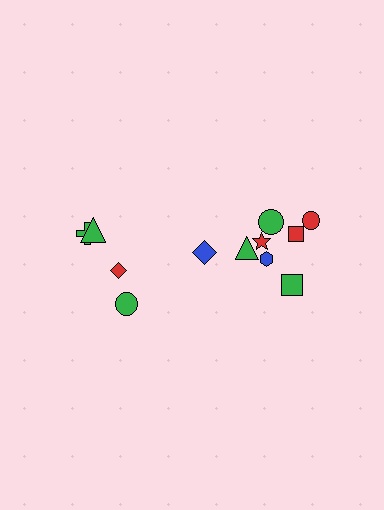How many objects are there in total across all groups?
There are 12 objects.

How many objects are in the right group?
There are 8 objects.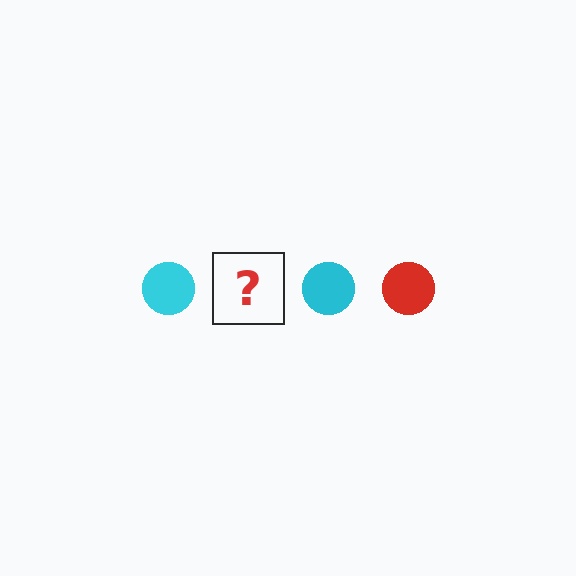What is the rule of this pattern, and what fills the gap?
The rule is that the pattern cycles through cyan, red circles. The gap should be filled with a red circle.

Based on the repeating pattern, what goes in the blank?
The blank should be a red circle.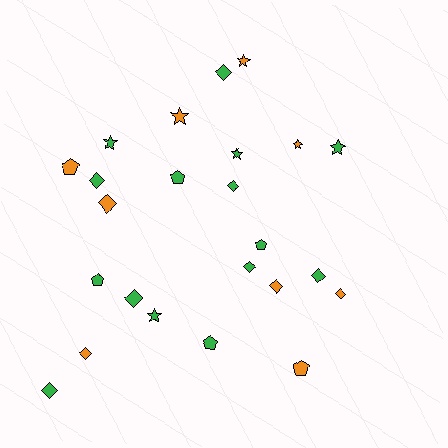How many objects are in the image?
There are 24 objects.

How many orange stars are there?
There are 3 orange stars.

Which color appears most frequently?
Green, with 15 objects.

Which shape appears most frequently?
Diamond, with 11 objects.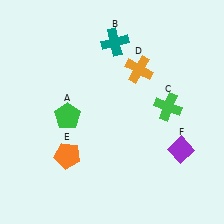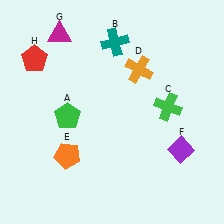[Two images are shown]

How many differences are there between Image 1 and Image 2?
There are 2 differences between the two images.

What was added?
A magenta triangle (G), a red pentagon (H) were added in Image 2.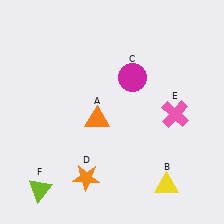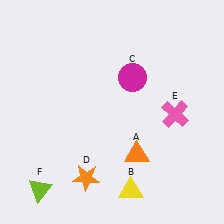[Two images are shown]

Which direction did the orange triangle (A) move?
The orange triangle (A) moved right.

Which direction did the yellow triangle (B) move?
The yellow triangle (B) moved left.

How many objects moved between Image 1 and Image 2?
2 objects moved between the two images.